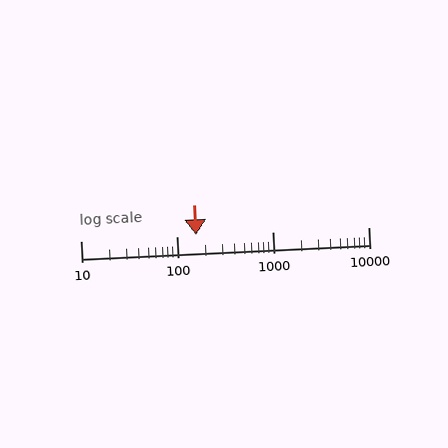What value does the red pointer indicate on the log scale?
The pointer indicates approximately 160.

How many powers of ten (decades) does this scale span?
The scale spans 3 decades, from 10 to 10000.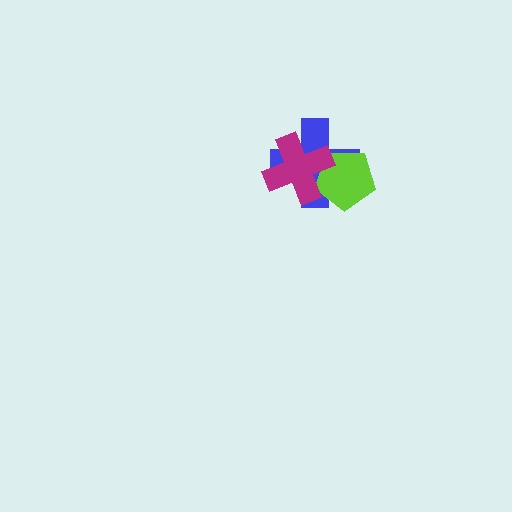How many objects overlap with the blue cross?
2 objects overlap with the blue cross.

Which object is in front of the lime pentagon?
The magenta cross is in front of the lime pentagon.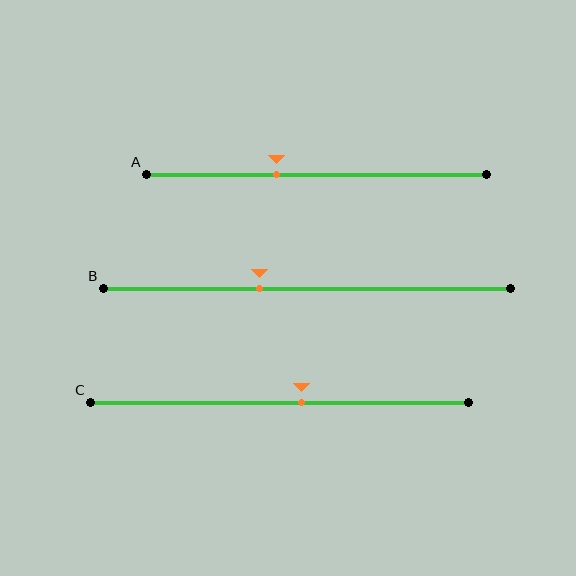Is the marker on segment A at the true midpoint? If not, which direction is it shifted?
No, the marker on segment A is shifted to the left by about 12% of the segment length.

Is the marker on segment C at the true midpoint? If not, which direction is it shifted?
No, the marker on segment C is shifted to the right by about 6% of the segment length.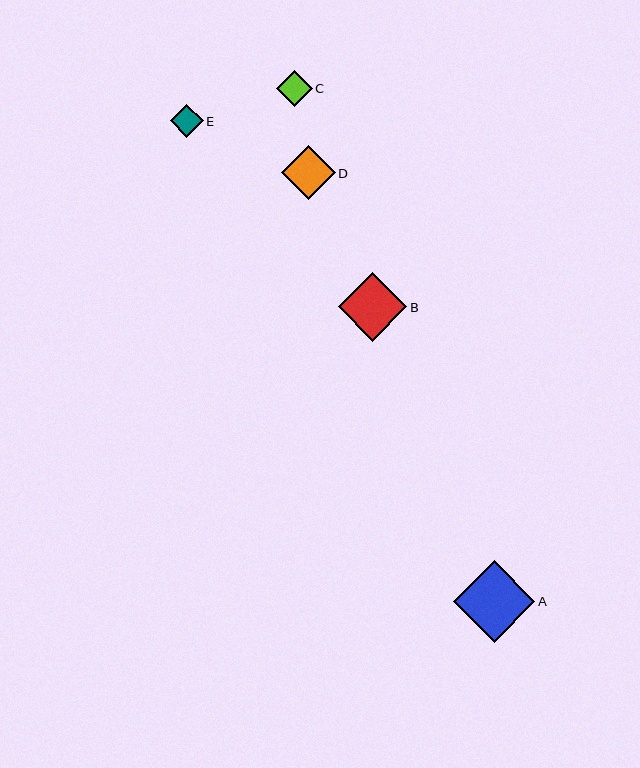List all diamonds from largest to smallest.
From largest to smallest: A, B, D, C, E.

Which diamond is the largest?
Diamond A is the largest with a size of approximately 82 pixels.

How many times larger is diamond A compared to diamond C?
Diamond A is approximately 2.3 times the size of diamond C.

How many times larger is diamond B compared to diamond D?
Diamond B is approximately 1.3 times the size of diamond D.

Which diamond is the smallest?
Diamond E is the smallest with a size of approximately 33 pixels.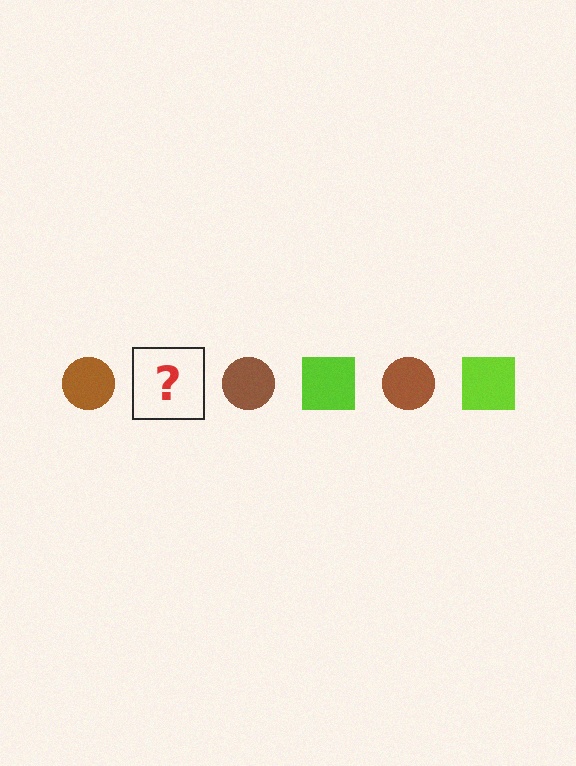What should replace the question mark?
The question mark should be replaced with a lime square.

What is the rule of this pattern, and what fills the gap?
The rule is that the pattern alternates between brown circle and lime square. The gap should be filled with a lime square.